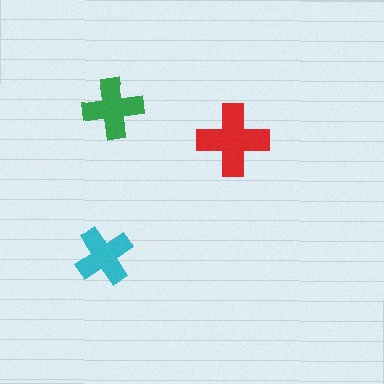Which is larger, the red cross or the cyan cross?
The red one.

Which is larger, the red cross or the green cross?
The red one.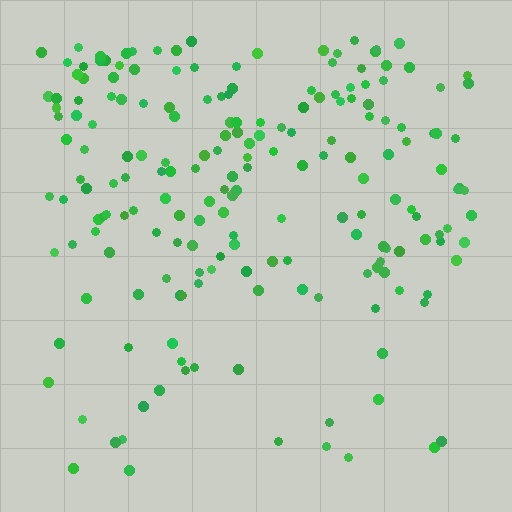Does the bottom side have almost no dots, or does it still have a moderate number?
Still a moderate number, just noticeably fewer than the top.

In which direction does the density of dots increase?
From bottom to top, with the top side densest.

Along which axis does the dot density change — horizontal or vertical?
Vertical.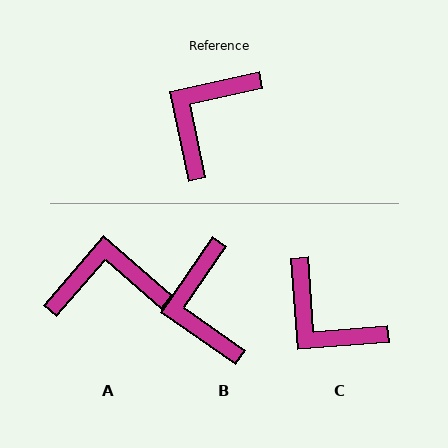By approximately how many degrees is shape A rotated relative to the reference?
Approximately 53 degrees clockwise.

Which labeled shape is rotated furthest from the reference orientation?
C, about 82 degrees away.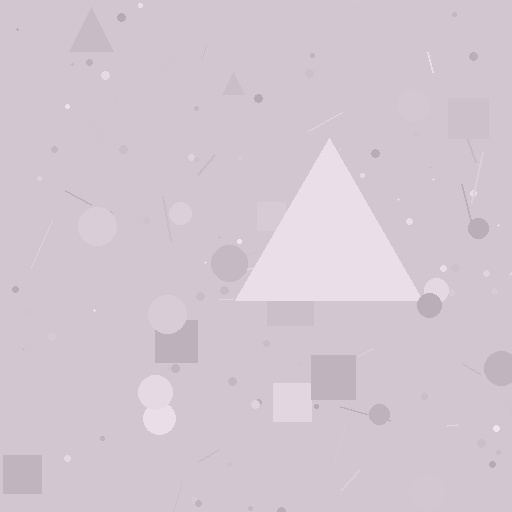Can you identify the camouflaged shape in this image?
The camouflaged shape is a triangle.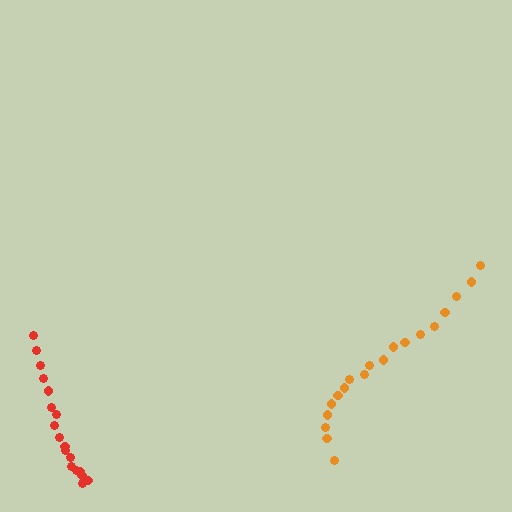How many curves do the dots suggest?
There are 2 distinct paths.